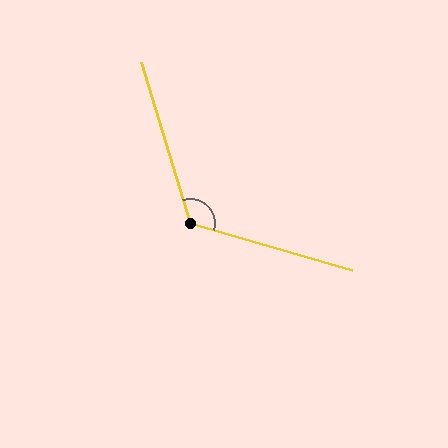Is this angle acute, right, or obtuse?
It is obtuse.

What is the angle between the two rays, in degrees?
Approximately 124 degrees.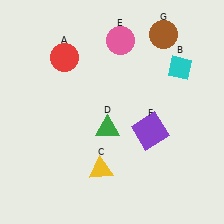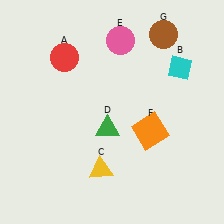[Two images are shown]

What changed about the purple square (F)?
In Image 1, F is purple. In Image 2, it changed to orange.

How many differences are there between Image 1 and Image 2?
There is 1 difference between the two images.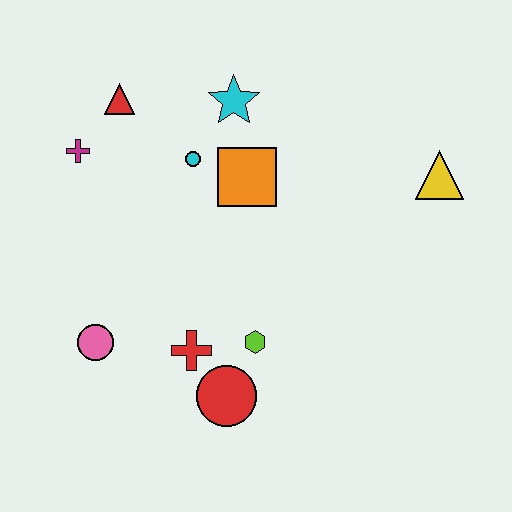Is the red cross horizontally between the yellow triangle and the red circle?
No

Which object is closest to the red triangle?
The magenta cross is closest to the red triangle.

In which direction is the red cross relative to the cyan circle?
The red cross is below the cyan circle.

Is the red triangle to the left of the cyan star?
Yes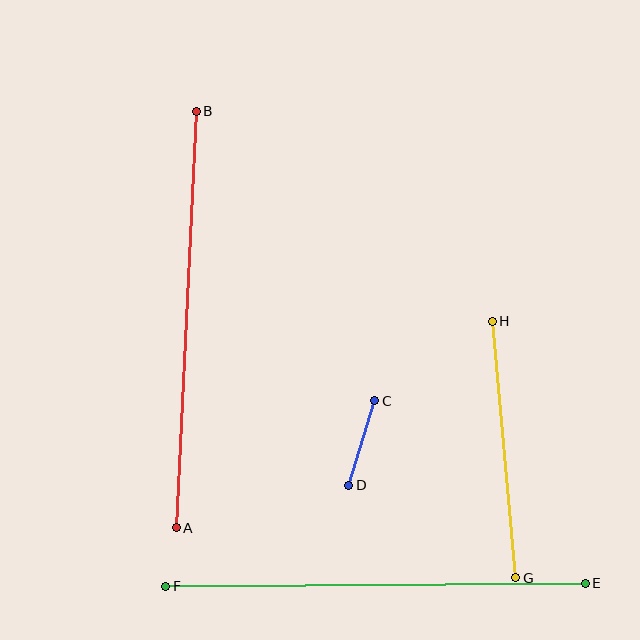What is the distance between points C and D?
The distance is approximately 89 pixels.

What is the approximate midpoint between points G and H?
The midpoint is at approximately (504, 449) pixels.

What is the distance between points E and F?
The distance is approximately 420 pixels.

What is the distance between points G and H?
The distance is approximately 258 pixels.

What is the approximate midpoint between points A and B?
The midpoint is at approximately (186, 319) pixels.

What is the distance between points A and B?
The distance is approximately 417 pixels.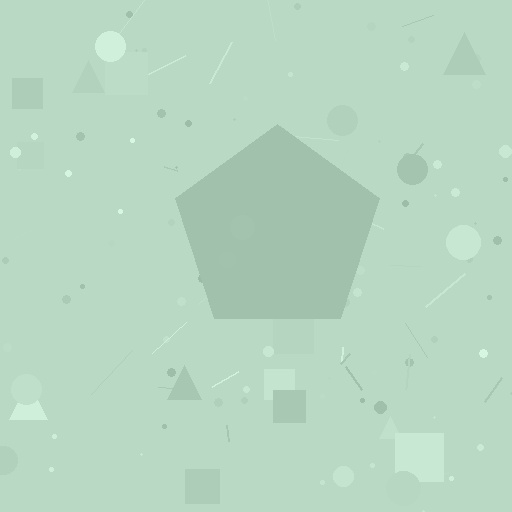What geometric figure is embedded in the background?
A pentagon is embedded in the background.